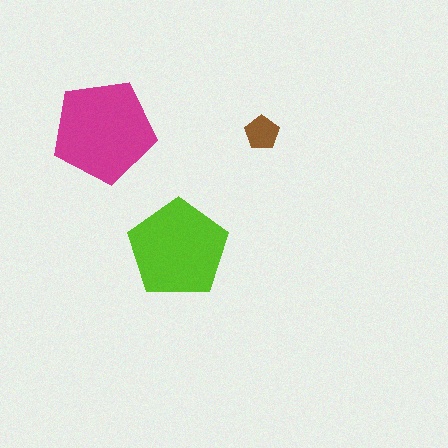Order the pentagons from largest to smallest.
the magenta one, the lime one, the brown one.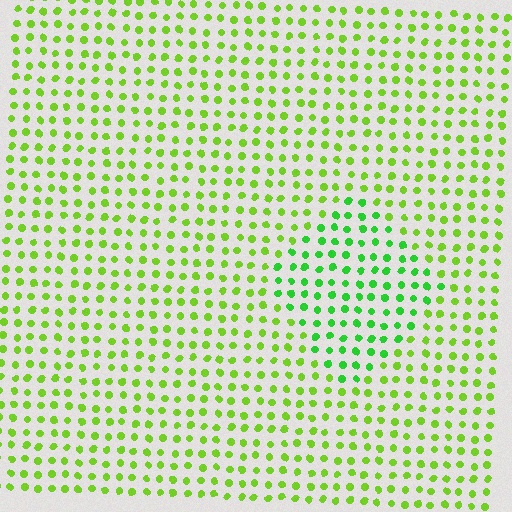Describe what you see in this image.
The image is filled with small lime elements in a uniform arrangement. A diamond-shaped region is visible where the elements are tinted to a slightly different hue, forming a subtle color boundary.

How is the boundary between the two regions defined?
The boundary is defined purely by a slight shift in hue (about 30 degrees). Spacing, size, and orientation are identical on both sides.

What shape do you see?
I see a diamond.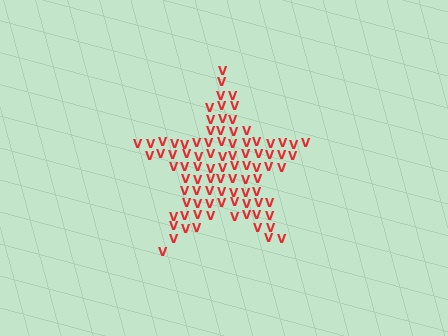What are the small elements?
The small elements are letter V's.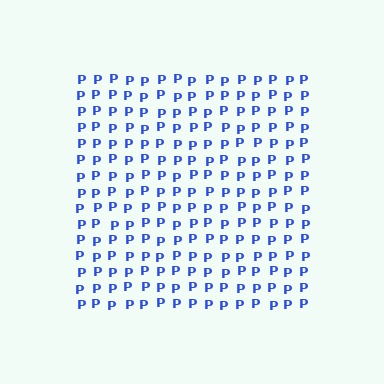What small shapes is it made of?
It is made of small letter P's.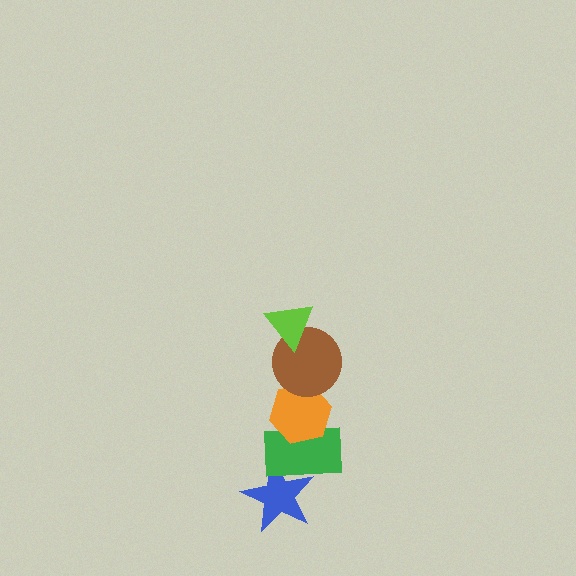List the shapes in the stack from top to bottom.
From top to bottom: the lime triangle, the brown circle, the orange hexagon, the green rectangle, the blue star.